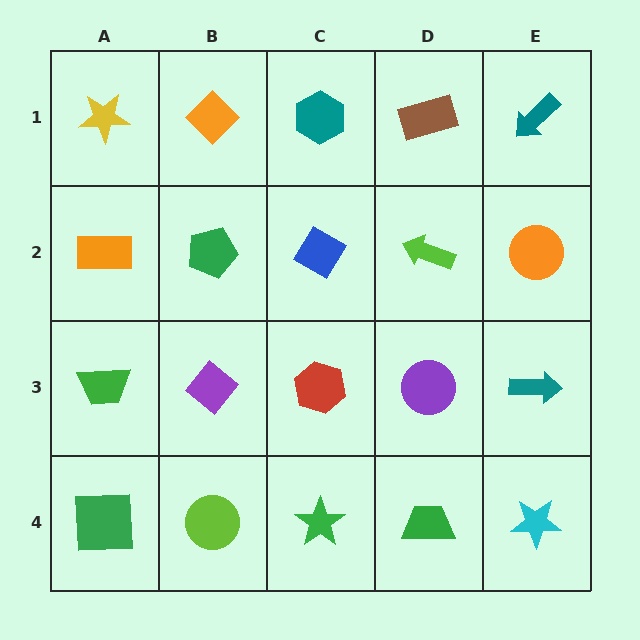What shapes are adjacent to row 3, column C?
A blue diamond (row 2, column C), a green star (row 4, column C), a purple diamond (row 3, column B), a purple circle (row 3, column D).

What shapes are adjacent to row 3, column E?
An orange circle (row 2, column E), a cyan star (row 4, column E), a purple circle (row 3, column D).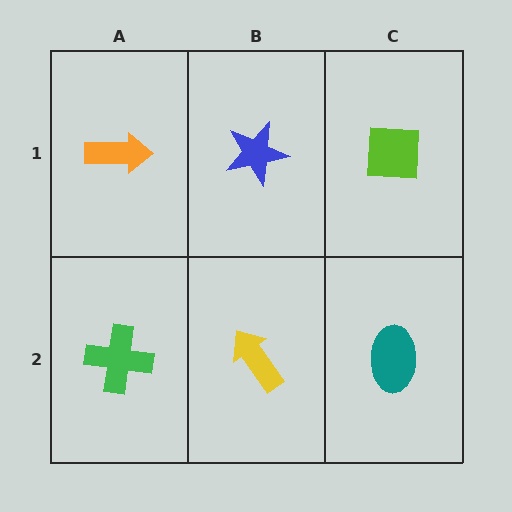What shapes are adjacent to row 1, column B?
A yellow arrow (row 2, column B), an orange arrow (row 1, column A), a lime square (row 1, column C).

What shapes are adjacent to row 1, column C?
A teal ellipse (row 2, column C), a blue star (row 1, column B).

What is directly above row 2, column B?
A blue star.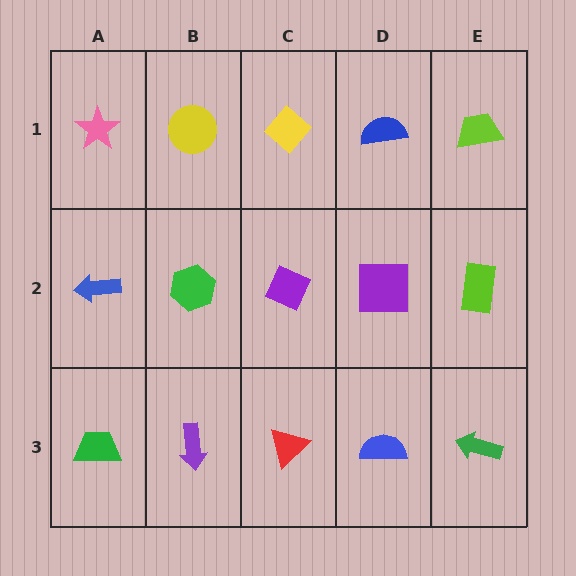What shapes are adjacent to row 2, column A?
A pink star (row 1, column A), a green trapezoid (row 3, column A), a green hexagon (row 2, column B).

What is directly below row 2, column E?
A green arrow.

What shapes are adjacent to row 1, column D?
A purple square (row 2, column D), a yellow diamond (row 1, column C), a lime trapezoid (row 1, column E).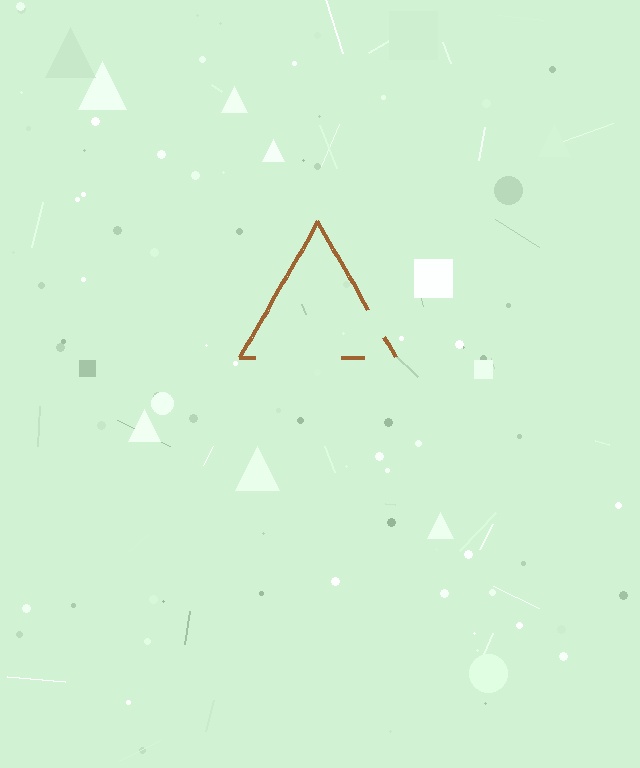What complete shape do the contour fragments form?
The contour fragments form a triangle.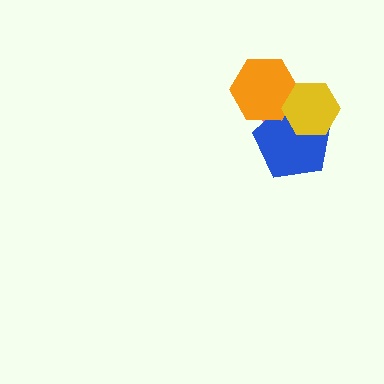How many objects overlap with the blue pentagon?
3 objects overlap with the blue pentagon.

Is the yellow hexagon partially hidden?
No, no other shape covers it.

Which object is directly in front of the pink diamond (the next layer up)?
The blue pentagon is directly in front of the pink diamond.